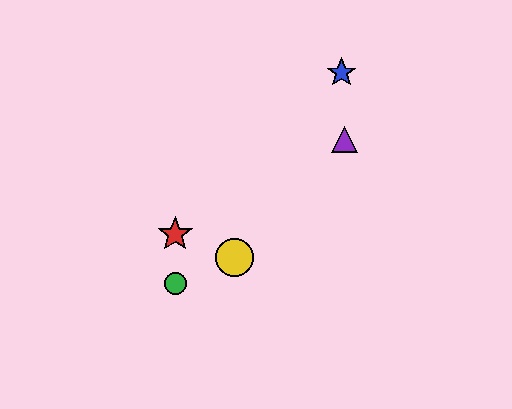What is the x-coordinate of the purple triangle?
The purple triangle is at x≈344.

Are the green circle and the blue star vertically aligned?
No, the green circle is at x≈175 and the blue star is at x≈342.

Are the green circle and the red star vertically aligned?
Yes, both are at x≈175.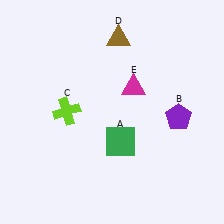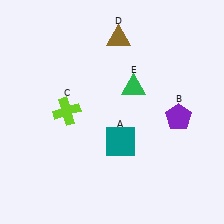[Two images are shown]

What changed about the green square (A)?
In Image 1, A is green. In Image 2, it changed to teal.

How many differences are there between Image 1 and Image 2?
There are 2 differences between the two images.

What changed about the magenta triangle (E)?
In Image 1, E is magenta. In Image 2, it changed to green.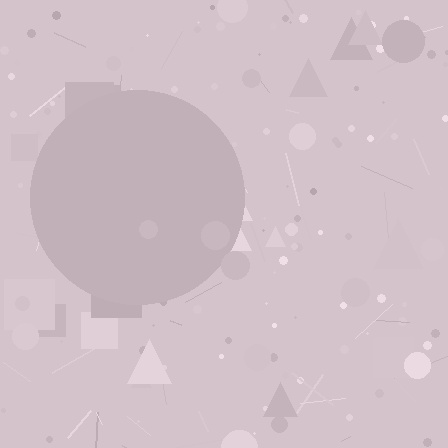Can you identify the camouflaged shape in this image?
The camouflaged shape is a circle.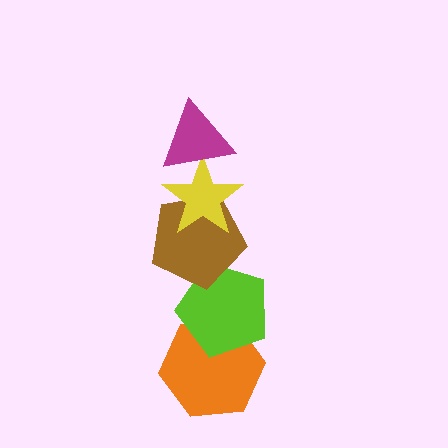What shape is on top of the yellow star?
The magenta triangle is on top of the yellow star.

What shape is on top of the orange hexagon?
The lime pentagon is on top of the orange hexagon.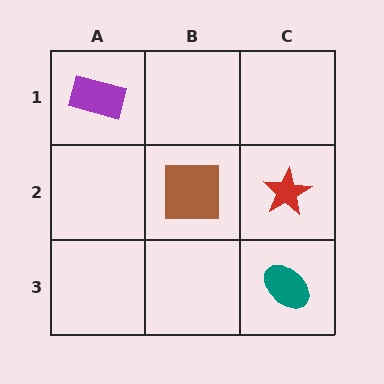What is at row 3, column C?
A teal ellipse.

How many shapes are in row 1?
1 shape.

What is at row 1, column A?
A purple rectangle.